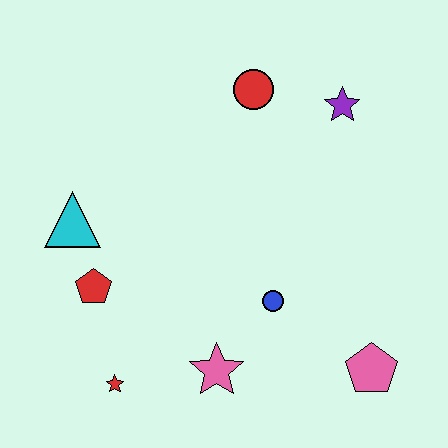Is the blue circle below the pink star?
No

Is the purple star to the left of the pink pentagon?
Yes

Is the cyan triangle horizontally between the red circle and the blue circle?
No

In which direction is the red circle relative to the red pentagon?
The red circle is above the red pentagon.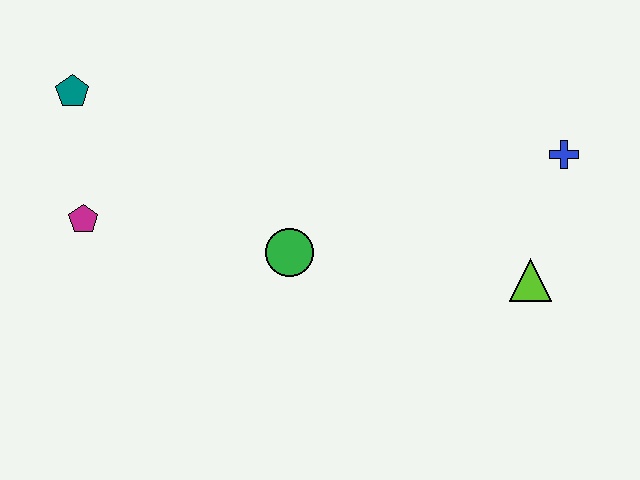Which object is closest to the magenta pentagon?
The teal pentagon is closest to the magenta pentagon.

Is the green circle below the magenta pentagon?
Yes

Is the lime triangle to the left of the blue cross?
Yes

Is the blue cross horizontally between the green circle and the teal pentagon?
No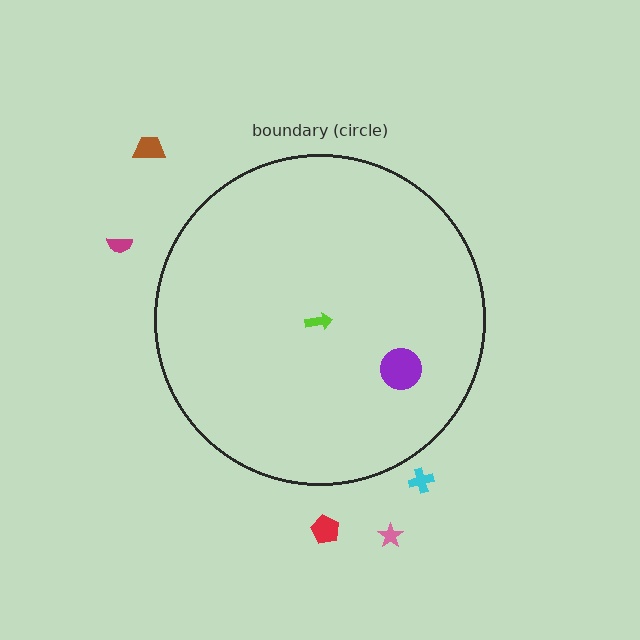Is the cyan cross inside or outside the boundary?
Outside.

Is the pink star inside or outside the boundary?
Outside.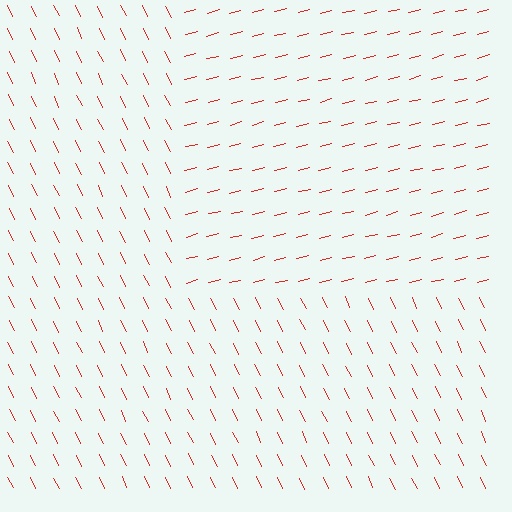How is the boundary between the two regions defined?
The boundary is defined purely by a change in line orientation (approximately 79 degrees difference). All lines are the same color and thickness.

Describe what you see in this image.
The image is filled with small red line segments. A rectangle region in the image has lines oriented differently from the surrounding lines, creating a visible texture boundary.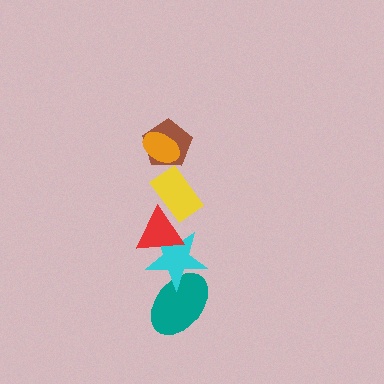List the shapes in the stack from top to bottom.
From top to bottom: the orange ellipse, the brown pentagon, the yellow rectangle, the red triangle, the cyan star, the teal ellipse.